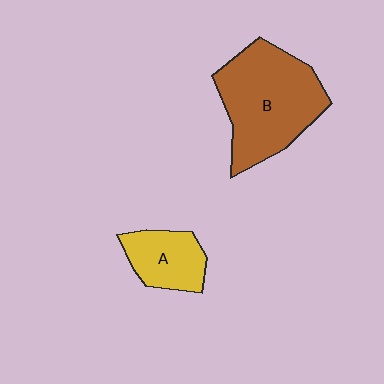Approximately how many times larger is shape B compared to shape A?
Approximately 2.2 times.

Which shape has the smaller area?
Shape A (yellow).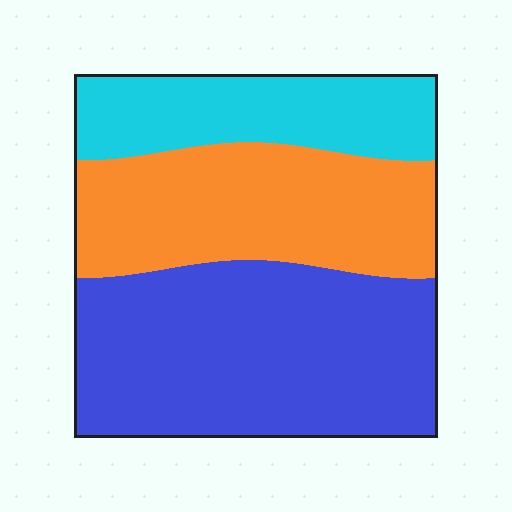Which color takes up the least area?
Cyan, at roughly 20%.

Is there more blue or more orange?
Blue.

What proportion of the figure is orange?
Orange covers roughly 30% of the figure.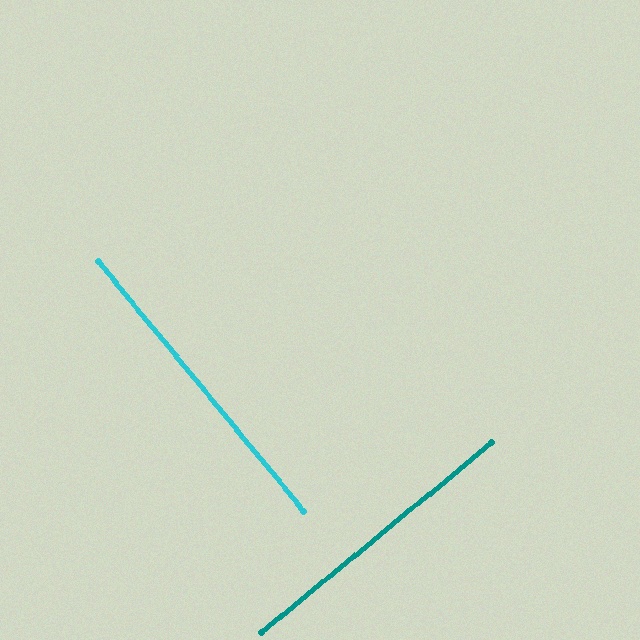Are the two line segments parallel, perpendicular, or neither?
Perpendicular — they meet at approximately 90°.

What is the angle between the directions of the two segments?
Approximately 90 degrees.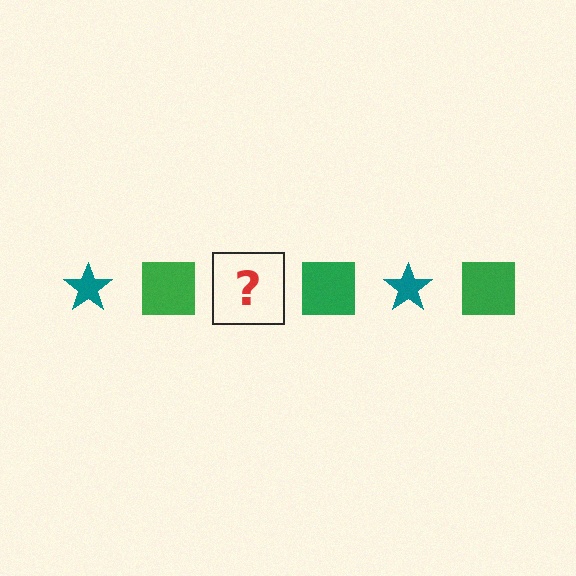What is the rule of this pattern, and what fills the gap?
The rule is that the pattern alternates between teal star and green square. The gap should be filled with a teal star.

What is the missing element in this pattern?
The missing element is a teal star.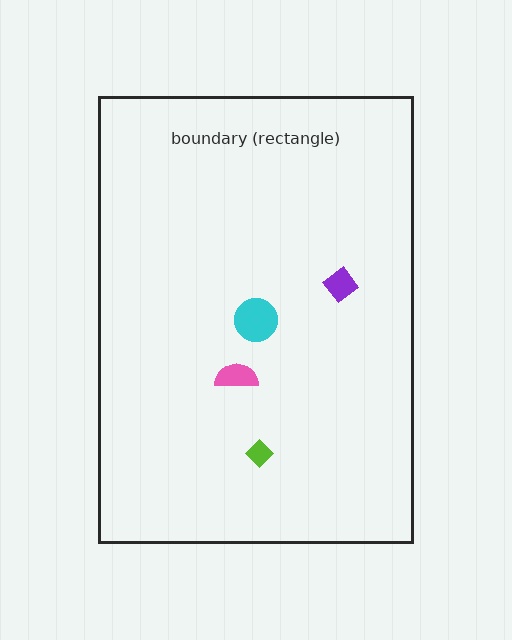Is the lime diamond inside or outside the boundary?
Inside.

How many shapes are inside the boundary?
4 inside, 0 outside.